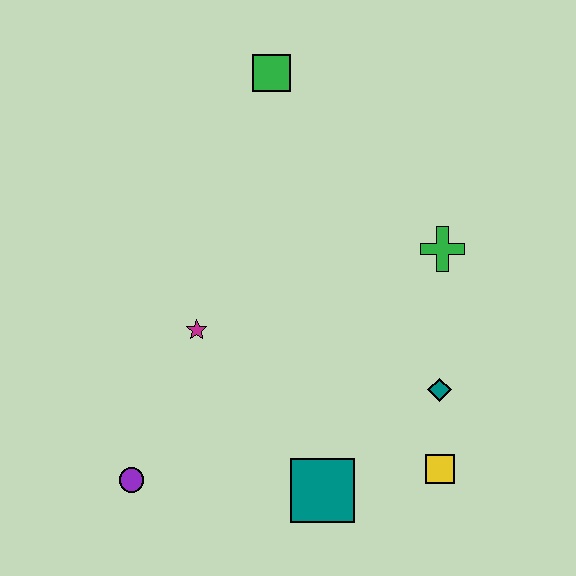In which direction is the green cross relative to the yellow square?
The green cross is above the yellow square.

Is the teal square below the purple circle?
Yes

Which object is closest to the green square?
The green cross is closest to the green square.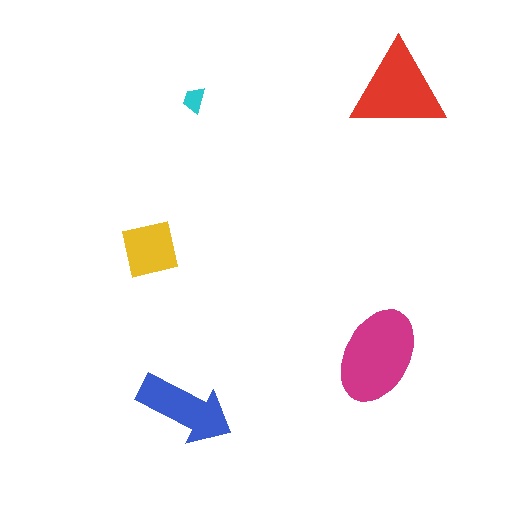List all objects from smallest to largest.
The cyan trapezoid, the yellow square, the blue arrow, the red triangle, the magenta ellipse.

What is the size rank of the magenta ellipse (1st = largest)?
1st.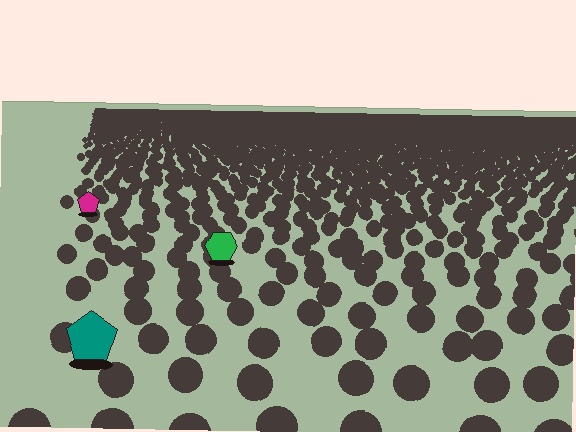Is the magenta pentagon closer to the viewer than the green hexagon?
No. The green hexagon is closer — you can tell from the texture gradient: the ground texture is coarser near it.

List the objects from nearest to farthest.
From nearest to farthest: the teal pentagon, the green hexagon, the magenta pentagon.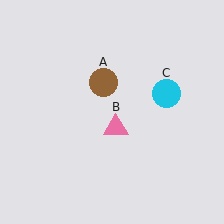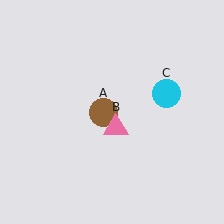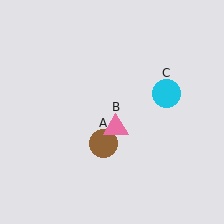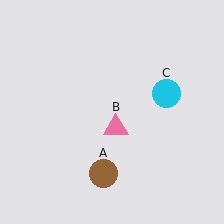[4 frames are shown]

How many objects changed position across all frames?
1 object changed position: brown circle (object A).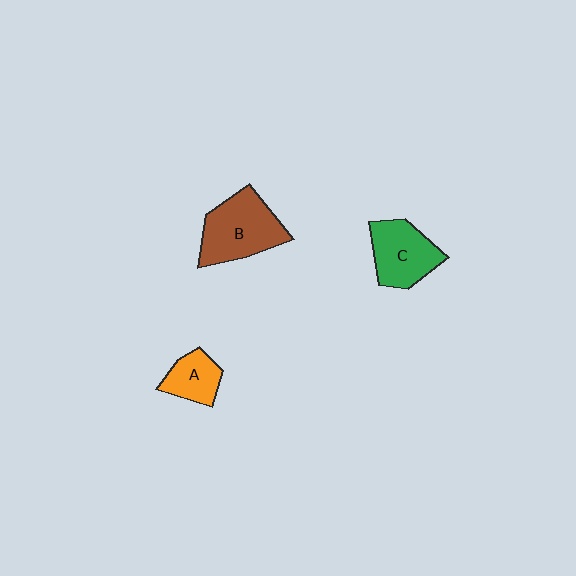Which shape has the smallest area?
Shape A (orange).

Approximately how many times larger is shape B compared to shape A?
Approximately 1.9 times.